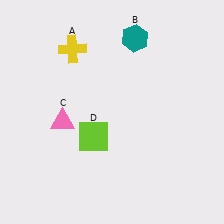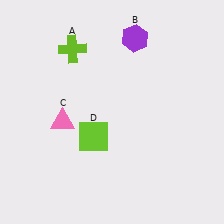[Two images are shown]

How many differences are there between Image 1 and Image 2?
There are 2 differences between the two images.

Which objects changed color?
A changed from yellow to lime. B changed from teal to purple.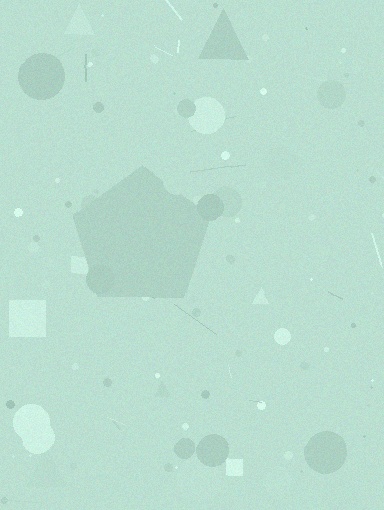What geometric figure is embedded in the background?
A pentagon is embedded in the background.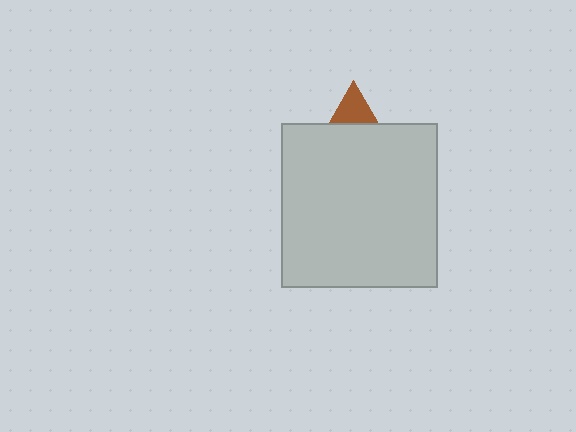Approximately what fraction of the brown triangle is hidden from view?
Roughly 70% of the brown triangle is hidden behind the light gray rectangle.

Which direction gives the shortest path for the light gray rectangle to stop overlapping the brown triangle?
Moving down gives the shortest separation.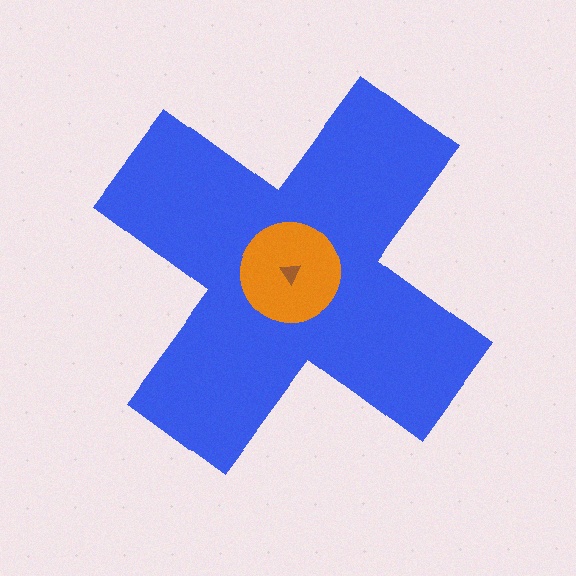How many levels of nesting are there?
3.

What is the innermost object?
The brown triangle.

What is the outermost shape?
The blue cross.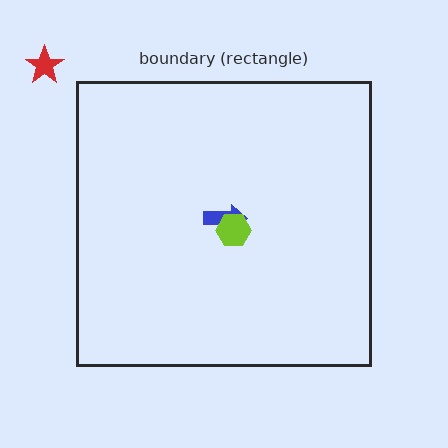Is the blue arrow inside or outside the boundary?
Inside.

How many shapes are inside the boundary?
2 inside, 1 outside.